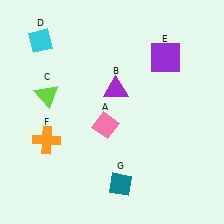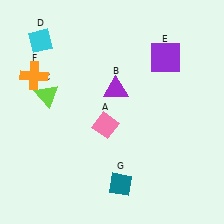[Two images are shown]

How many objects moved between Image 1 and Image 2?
1 object moved between the two images.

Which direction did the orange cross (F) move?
The orange cross (F) moved up.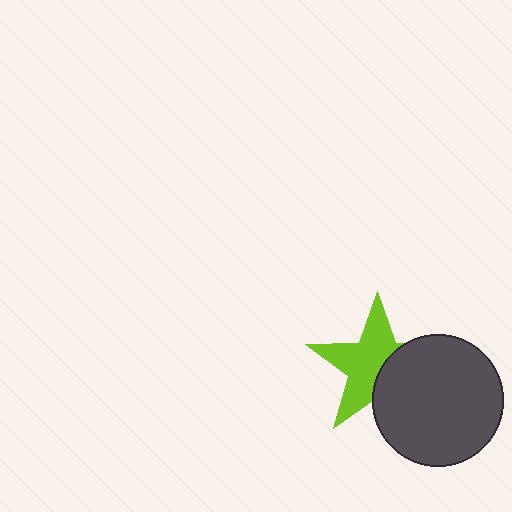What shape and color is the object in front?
The object in front is a dark gray circle.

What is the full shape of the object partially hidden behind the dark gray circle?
The partially hidden object is a lime star.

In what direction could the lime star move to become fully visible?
The lime star could move left. That would shift it out from behind the dark gray circle entirely.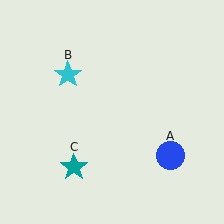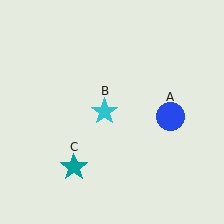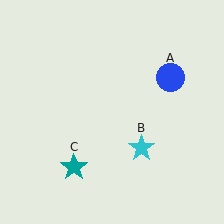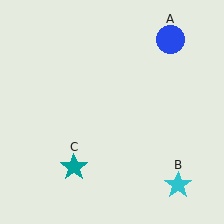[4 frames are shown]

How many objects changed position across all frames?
2 objects changed position: blue circle (object A), cyan star (object B).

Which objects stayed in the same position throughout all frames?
Teal star (object C) remained stationary.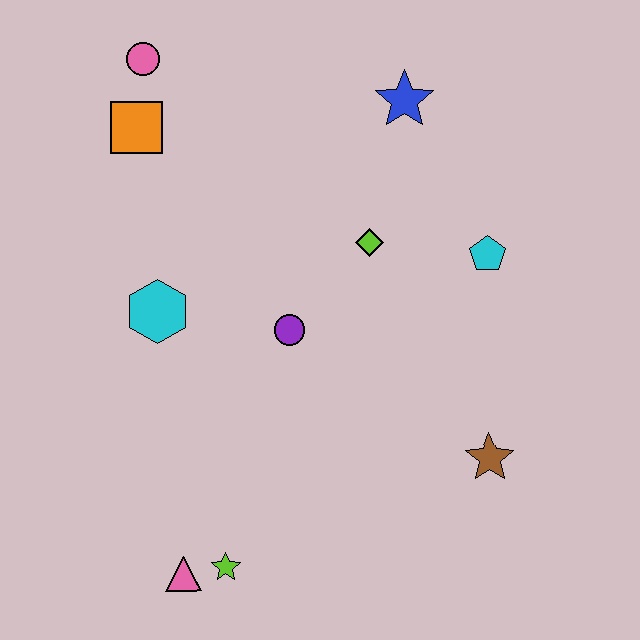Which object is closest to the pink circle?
The orange square is closest to the pink circle.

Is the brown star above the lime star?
Yes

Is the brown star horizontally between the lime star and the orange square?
No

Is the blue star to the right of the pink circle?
Yes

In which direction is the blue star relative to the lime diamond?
The blue star is above the lime diamond.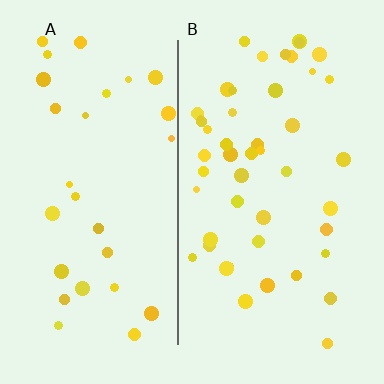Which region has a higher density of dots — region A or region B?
B (the right).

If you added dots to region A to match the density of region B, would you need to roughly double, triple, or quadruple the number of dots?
Approximately double.